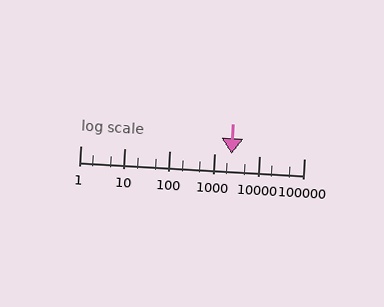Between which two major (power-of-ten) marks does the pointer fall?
The pointer is between 1000 and 10000.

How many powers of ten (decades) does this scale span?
The scale spans 5 decades, from 1 to 100000.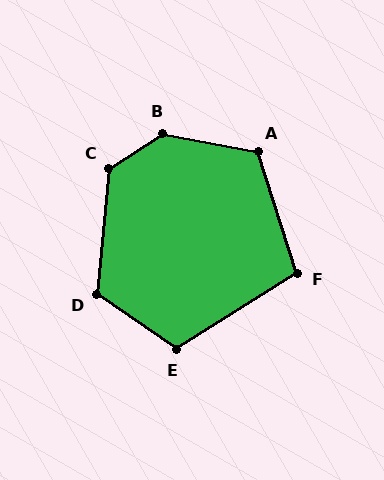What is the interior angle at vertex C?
Approximately 128 degrees (obtuse).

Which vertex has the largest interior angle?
B, at approximately 137 degrees.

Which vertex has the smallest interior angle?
F, at approximately 104 degrees.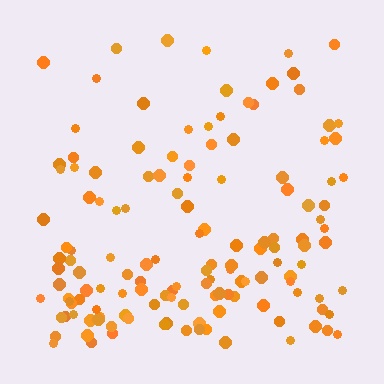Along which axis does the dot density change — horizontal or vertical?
Vertical.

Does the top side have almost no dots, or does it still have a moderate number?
Still a moderate number, just noticeably fewer than the bottom.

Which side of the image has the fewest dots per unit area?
The top.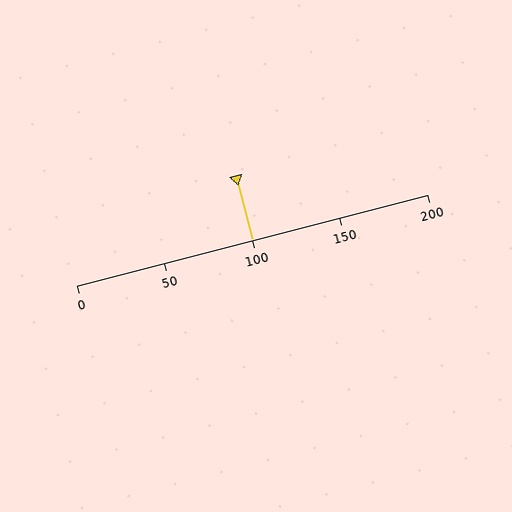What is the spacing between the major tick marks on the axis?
The major ticks are spaced 50 apart.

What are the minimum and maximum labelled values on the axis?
The axis runs from 0 to 200.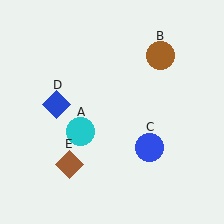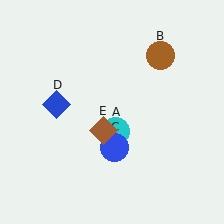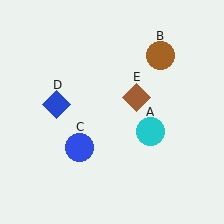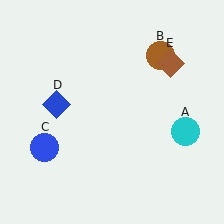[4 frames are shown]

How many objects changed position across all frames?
3 objects changed position: cyan circle (object A), blue circle (object C), brown diamond (object E).